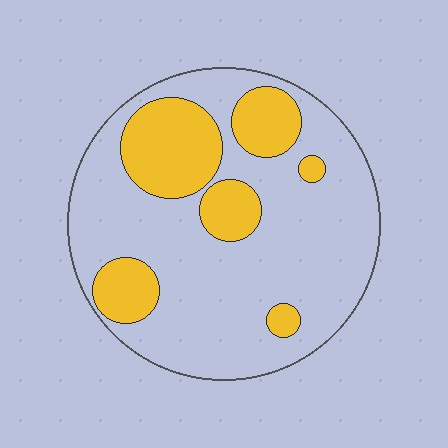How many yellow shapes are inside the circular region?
6.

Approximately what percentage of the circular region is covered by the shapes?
Approximately 25%.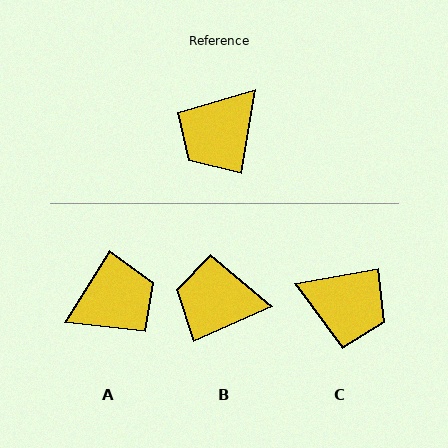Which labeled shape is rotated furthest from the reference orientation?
A, about 158 degrees away.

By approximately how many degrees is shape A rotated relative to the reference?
Approximately 158 degrees counter-clockwise.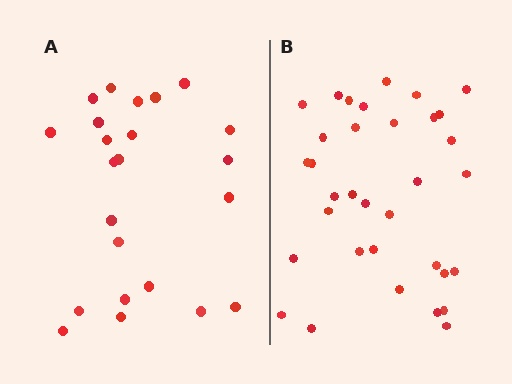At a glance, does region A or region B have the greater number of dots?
Region B (the right region) has more dots.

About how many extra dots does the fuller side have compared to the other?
Region B has roughly 12 or so more dots than region A.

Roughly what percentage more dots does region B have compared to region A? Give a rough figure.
About 50% more.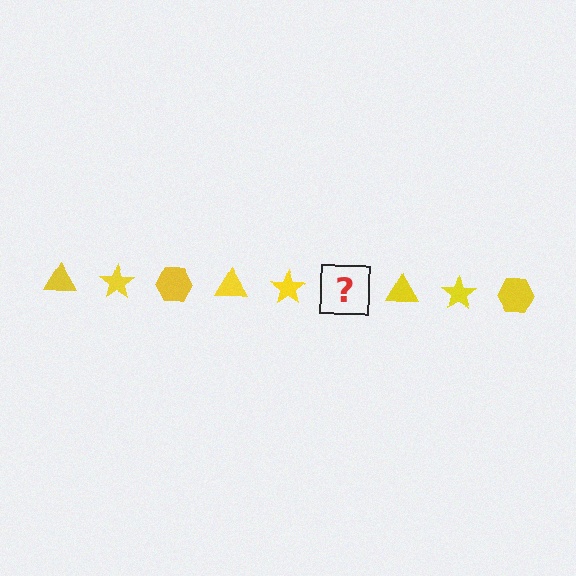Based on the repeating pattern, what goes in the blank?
The blank should be a yellow hexagon.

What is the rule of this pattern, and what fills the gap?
The rule is that the pattern cycles through triangle, star, hexagon shapes in yellow. The gap should be filled with a yellow hexagon.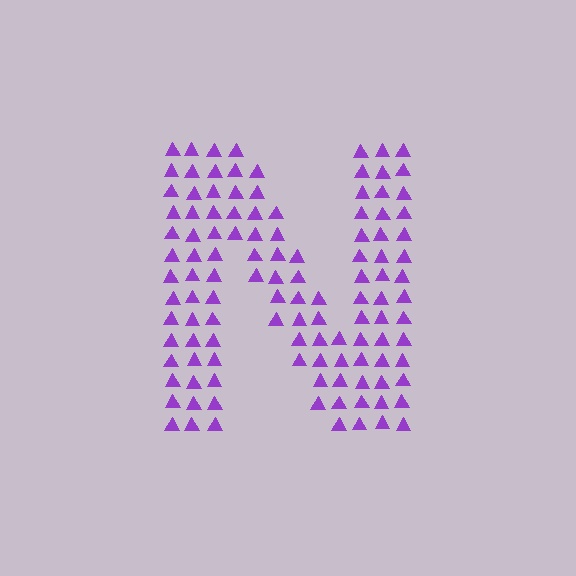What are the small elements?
The small elements are triangles.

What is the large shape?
The large shape is the letter N.